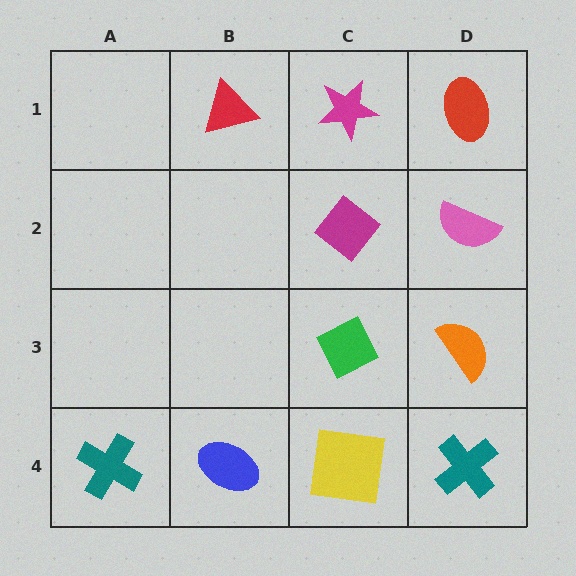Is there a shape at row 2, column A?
No, that cell is empty.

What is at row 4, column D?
A teal cross.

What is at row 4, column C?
A yellow square.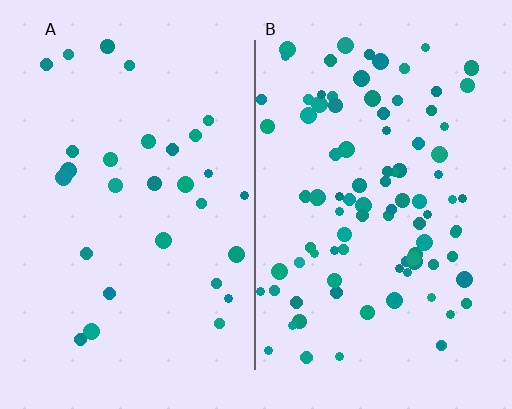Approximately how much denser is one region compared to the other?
Approximately 3.3× — region B over region A.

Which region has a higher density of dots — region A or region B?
B (the right).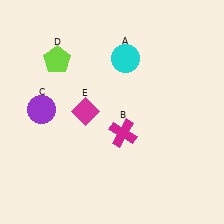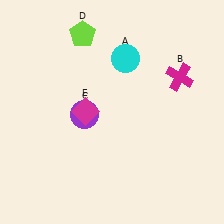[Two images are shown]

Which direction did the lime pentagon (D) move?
The lime pentagon (D) moved up.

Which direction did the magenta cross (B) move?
The magenta cross (B) moved right.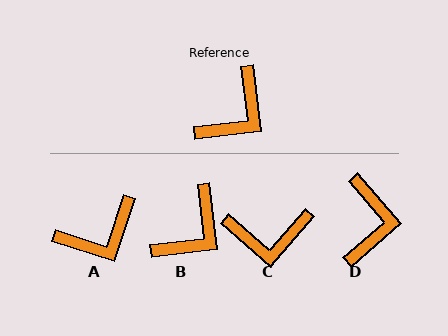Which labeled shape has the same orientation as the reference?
B.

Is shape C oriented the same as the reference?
No, it is off by about 48 degrees.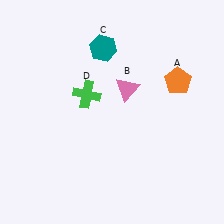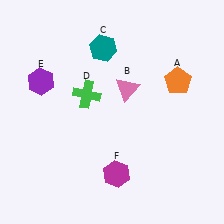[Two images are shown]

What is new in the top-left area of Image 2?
A purple hexagon (E) was added in the top-left area of Image 2.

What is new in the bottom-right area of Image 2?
A magenta hexagon (F) was added in the bottom-right area of Image 2.